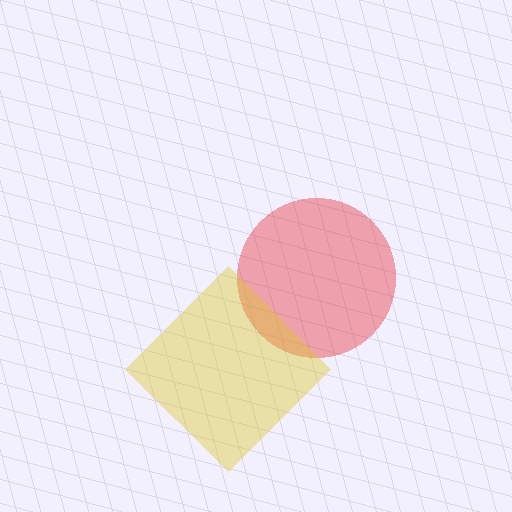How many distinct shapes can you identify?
There are 2 distinct shapes: a red circle, a yellow diamond.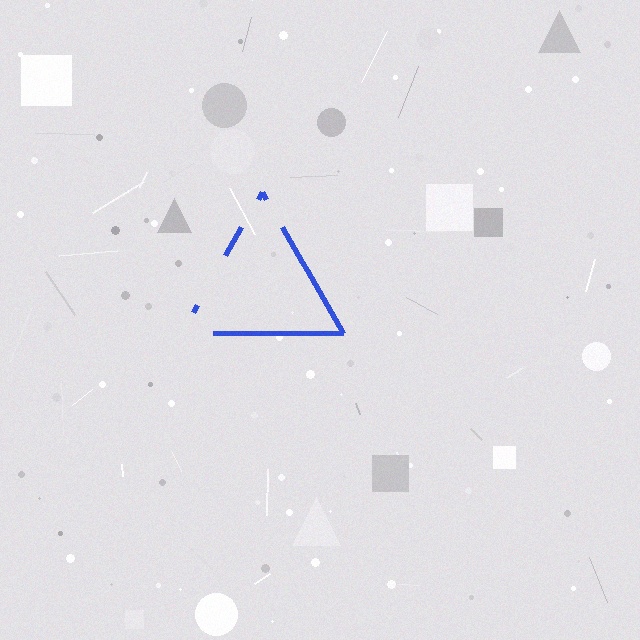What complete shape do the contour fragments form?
The contour fragments form a triangle.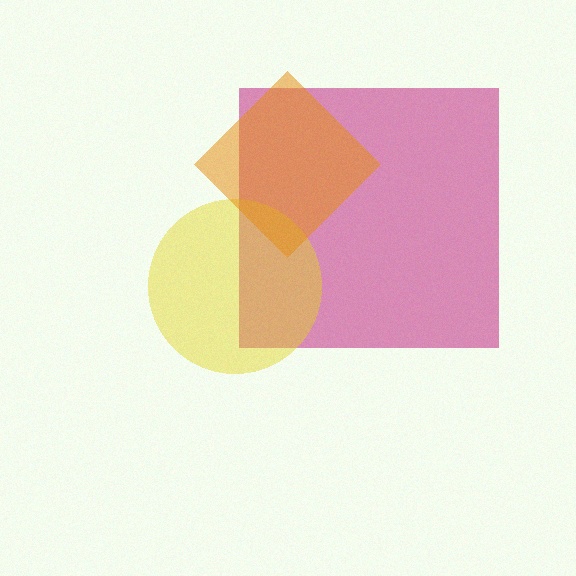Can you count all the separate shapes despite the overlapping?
Yes, there are 3 separate shapes.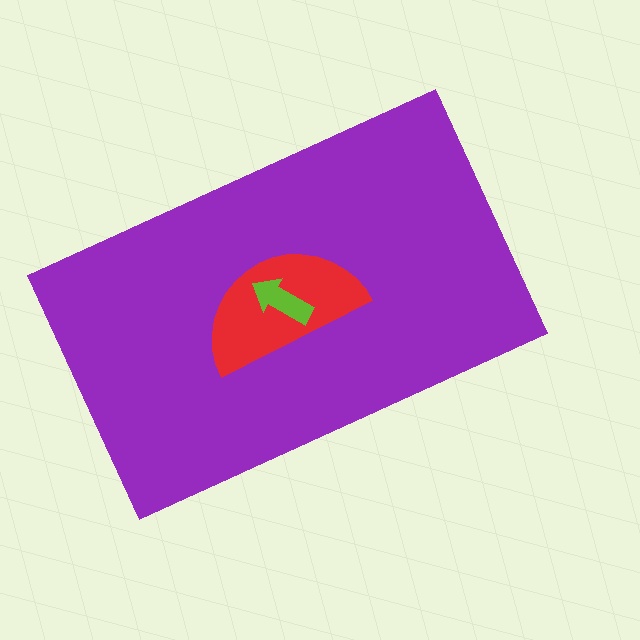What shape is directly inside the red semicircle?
The lime arrow.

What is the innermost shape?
The lime arrow.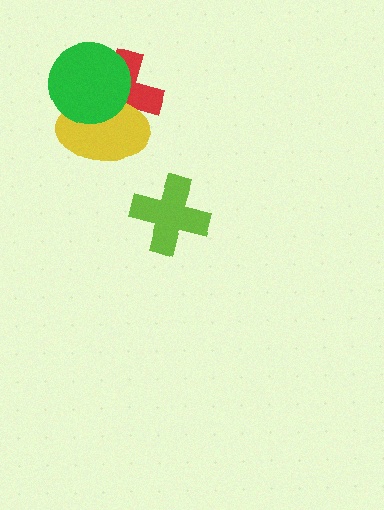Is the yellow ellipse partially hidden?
Yes, it is partially covered by another shape.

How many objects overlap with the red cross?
2 objects overlap with the red cross.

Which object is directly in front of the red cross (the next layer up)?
The yellow ellipse is directly in front of the red cross.